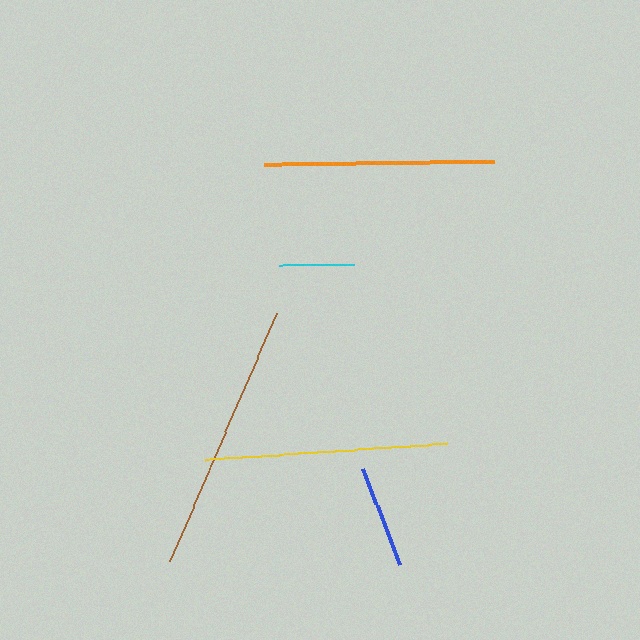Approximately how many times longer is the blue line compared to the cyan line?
The blue line is approximately 1.4 times the length of the cyan line.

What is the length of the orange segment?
The orange segment is approximately 230 pixels long.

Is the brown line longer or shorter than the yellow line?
The brown line is longer than the yellow line.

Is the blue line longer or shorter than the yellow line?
The yellow line is longer than the blue line.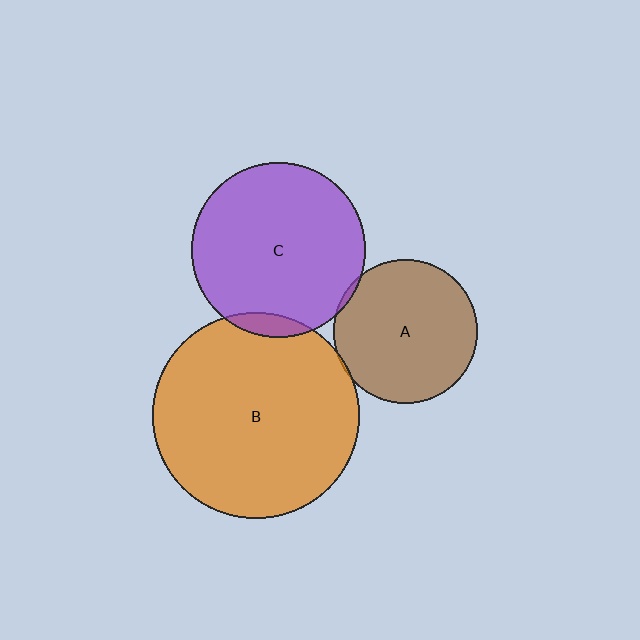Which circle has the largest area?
Circle B (orange).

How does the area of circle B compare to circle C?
Approximately 1.4 times.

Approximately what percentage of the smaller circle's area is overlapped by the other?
Approximately 5%.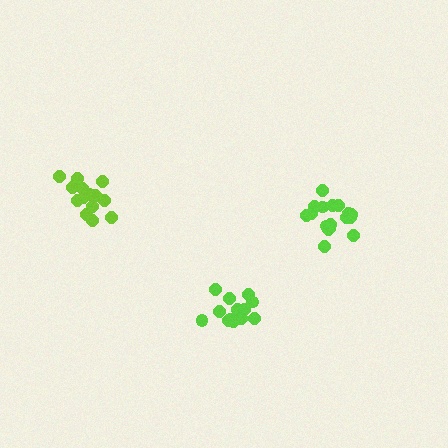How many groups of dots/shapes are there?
There are 3 groups.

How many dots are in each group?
Group 1: 17 dots, Group 2: 13 dots, Group 3: 14 dots (44 total).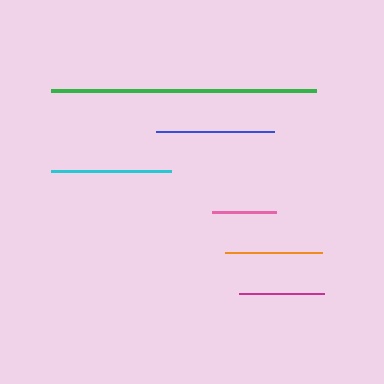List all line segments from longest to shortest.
From longest to shortest: green, cyan, blue, orange, magenta, pink.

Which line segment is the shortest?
The pink line is the shortest at approximately 64 pixels.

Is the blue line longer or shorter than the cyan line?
The cyan line is longer than the blue line.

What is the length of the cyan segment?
The cyan segment is approximately 120 pixels long.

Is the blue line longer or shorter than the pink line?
The blue line is longer than the pink line.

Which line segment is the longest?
The green line is the longest at approximately 265 pixels.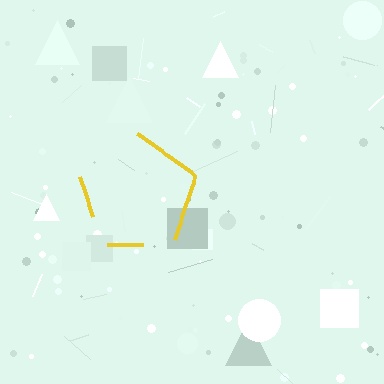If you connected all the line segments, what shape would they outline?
They would outline a pentagon.